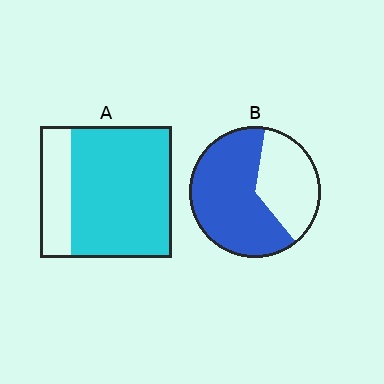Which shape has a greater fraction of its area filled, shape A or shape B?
Shape A.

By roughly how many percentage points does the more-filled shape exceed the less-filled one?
By roughly 15 percentage points (A over B).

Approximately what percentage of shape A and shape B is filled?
A is approximately 75% and B is approximately 65%.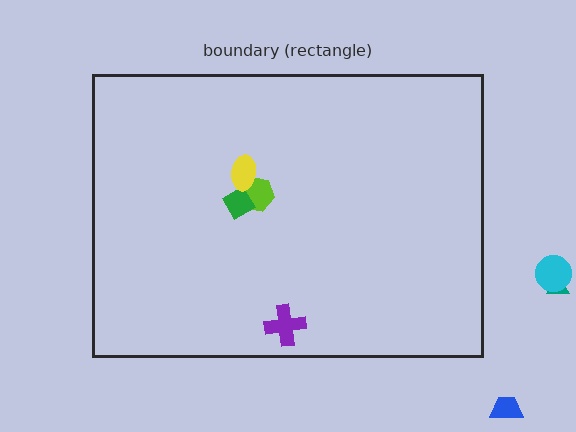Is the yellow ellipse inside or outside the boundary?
Inside.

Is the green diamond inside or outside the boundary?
Inside.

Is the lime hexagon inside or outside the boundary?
Inside.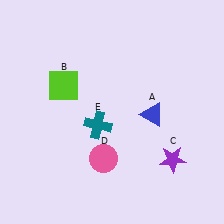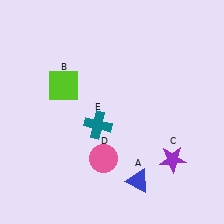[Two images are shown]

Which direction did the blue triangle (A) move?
The blue triangle (A) moved down.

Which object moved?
The blue triangle (A) moved down.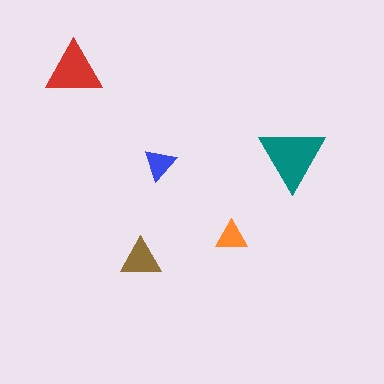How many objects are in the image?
There are 5 objects in the image.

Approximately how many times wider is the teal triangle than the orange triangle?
About 2 times wider.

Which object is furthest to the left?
The red triangle is leftmost.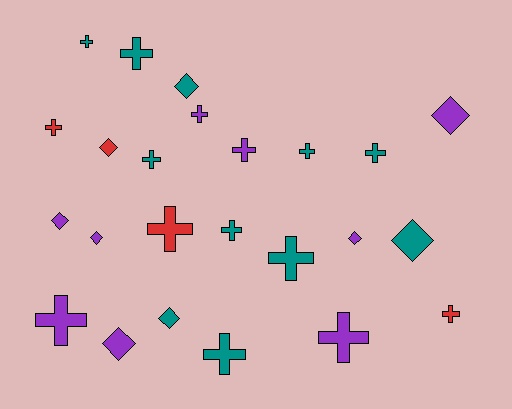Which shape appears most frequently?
Cross, with 15 objects.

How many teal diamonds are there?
There are 3 teal diamonds.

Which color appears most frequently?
Teal, with 11 objects.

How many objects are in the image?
There are 24 objects.